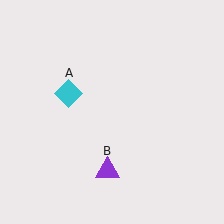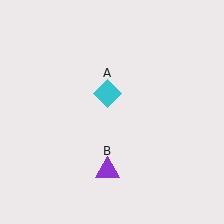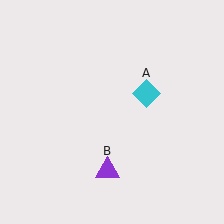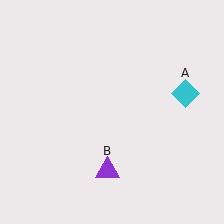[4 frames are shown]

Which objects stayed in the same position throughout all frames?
Purple triangle (object B) remained stationary.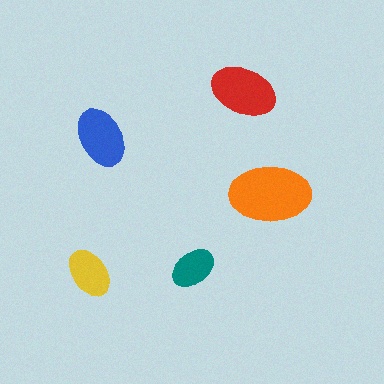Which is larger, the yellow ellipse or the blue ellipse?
The blue one.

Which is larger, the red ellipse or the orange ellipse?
The orange one.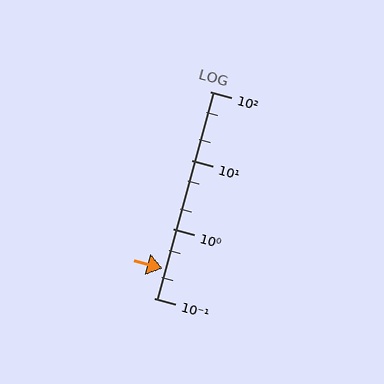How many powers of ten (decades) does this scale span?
The scale spans 3 decades, from 0.1 to 100.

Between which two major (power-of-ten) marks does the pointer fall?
The pointer is between 0.1 and 1.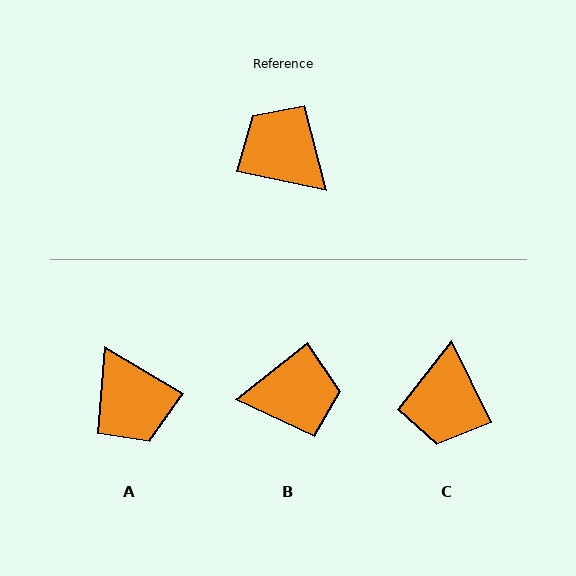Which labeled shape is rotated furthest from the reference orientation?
A, about 161 degrees away.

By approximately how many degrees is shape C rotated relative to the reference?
Approximately 128 degrees counter-clockwise.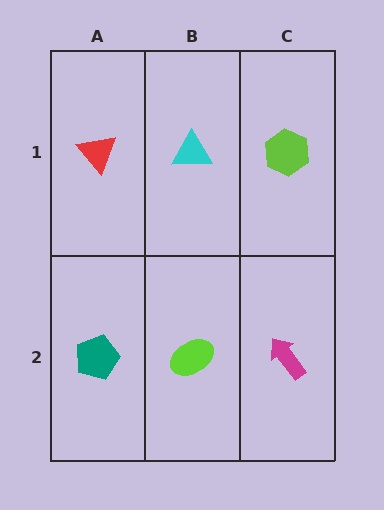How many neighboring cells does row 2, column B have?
3.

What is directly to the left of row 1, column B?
A red triangle.